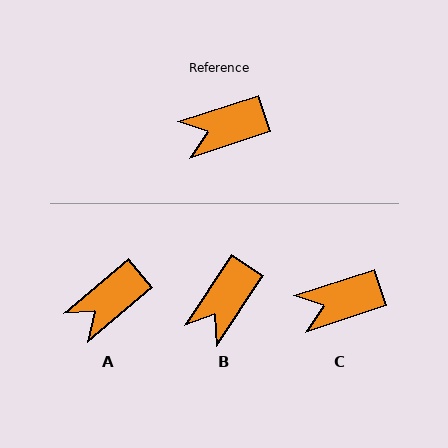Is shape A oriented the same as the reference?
No, it is off by about 22 degrees.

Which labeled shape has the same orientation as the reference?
C.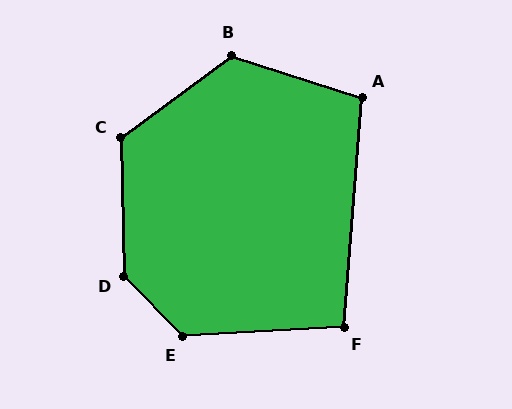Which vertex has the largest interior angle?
D, at approximately 136 degrees.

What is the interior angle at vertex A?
Approximately 103 degrees (obtuse).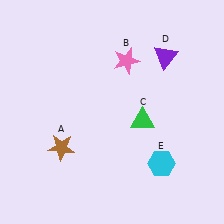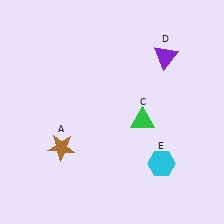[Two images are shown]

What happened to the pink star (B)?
The pink star (B) was removed in Image 2. It was in the top-right area of Image 1.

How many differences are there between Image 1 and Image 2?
There is 1 difference between the two images.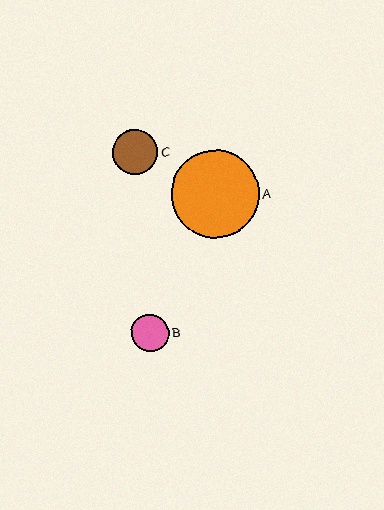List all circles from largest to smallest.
From largest to smallest: A, C, B.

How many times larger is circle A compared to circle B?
Circle A is approximately 2.3 times the size of circle B.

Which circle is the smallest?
Circle B is the smallest with a size of approximately 38 pixels.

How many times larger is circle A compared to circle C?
Circle A is approximately 1.9 times the size of circle C.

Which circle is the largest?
Circle A is the largest with a size of approximately 88 pixels.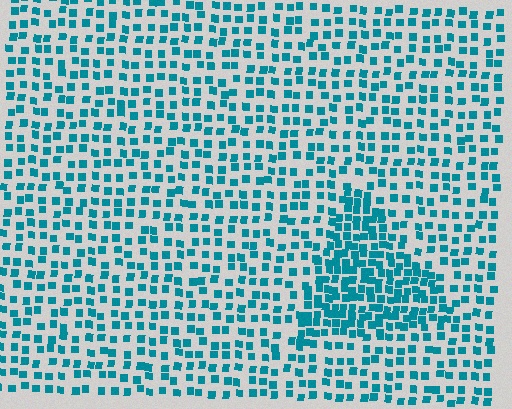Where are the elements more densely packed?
The elements are more densely packed inside the triangle boundary.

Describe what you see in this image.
The image contains small teal elements arranged at two different densities. A triangle-shaped region is visible where the elements are more densely packed than the surrounding area.